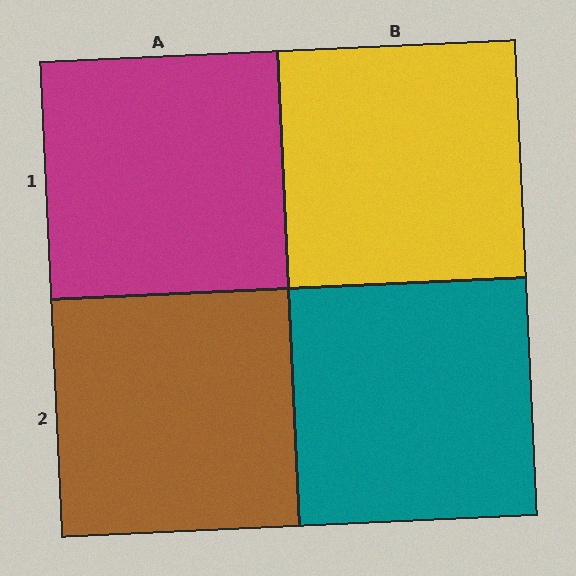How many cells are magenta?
1 cell is magenta.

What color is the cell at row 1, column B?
Yellow.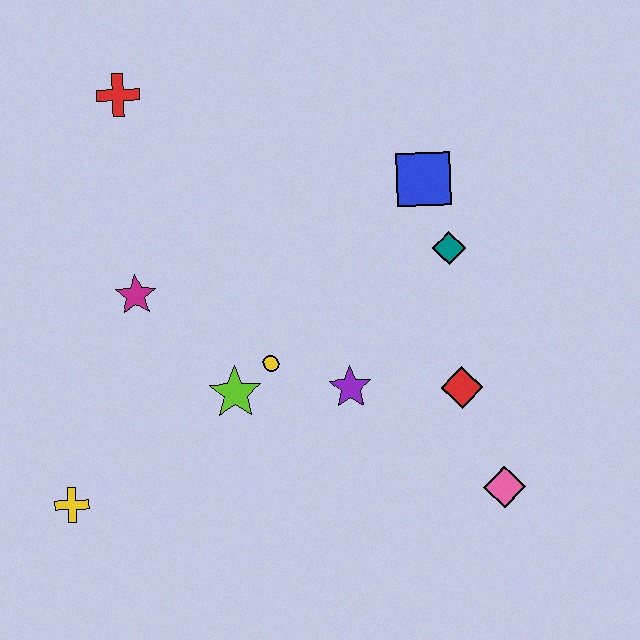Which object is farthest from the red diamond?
The red cross is farthest from the red diamond.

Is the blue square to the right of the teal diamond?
No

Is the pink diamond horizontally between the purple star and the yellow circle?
No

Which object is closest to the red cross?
The magenta star is closest to the red cross.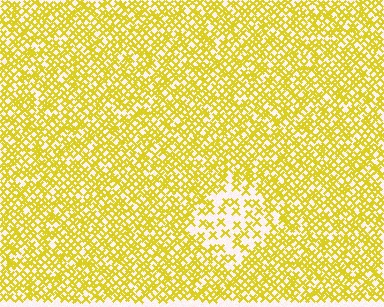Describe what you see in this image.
The image contains small yellow elements arranged at two different densities. A diamond-shaped region is visible where the elements are less densely packed than the surrounding area.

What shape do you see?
I see a diamond.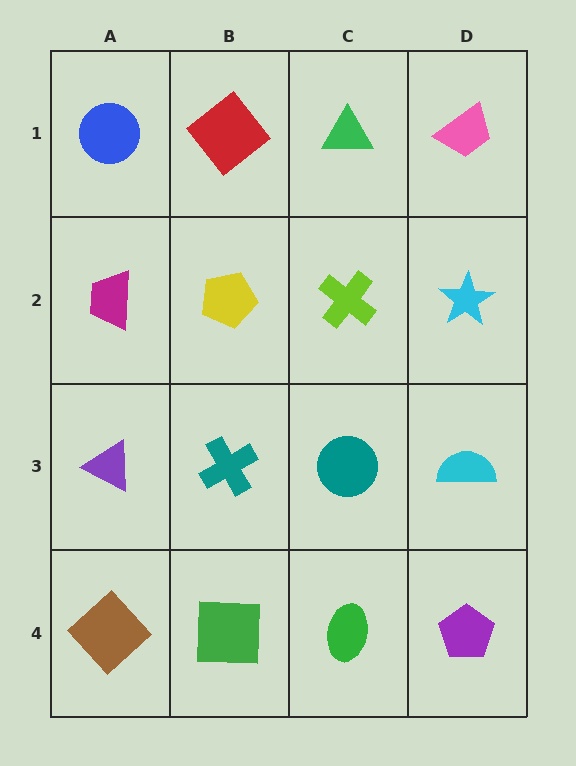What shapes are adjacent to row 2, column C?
A green triangle (row 1, column C), a teal circle (row 3, column C), a yellow pentagon (row 2, column B), a cyan star (row 2, column D).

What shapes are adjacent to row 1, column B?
A yellow pentagon (row 2, column B), a blue circle (row 1, column A), a green triangle (row 1, column C).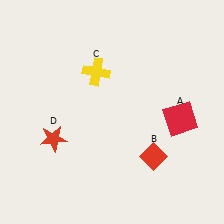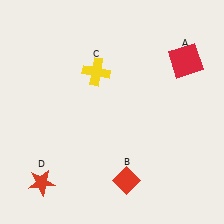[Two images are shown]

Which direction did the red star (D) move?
The red star (D) moved down.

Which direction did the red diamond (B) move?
The red diamond (B) moved left.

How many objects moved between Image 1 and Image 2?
3 objects moved between the two images.